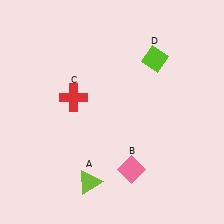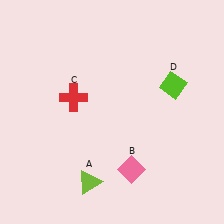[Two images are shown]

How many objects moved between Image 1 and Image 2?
1 object moved between the two images.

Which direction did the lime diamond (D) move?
The lime diamond (D) moved down.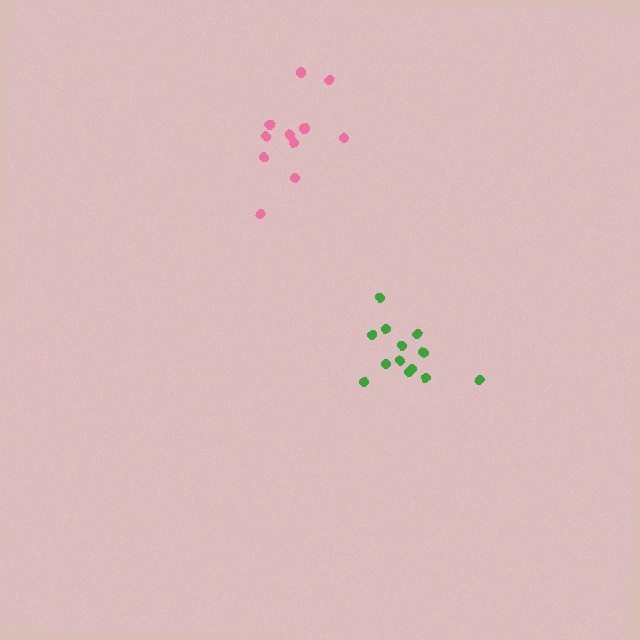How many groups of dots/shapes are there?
There are 2 groups.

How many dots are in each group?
Group 1: 13 dots, Group 2: 11 dots (24 total).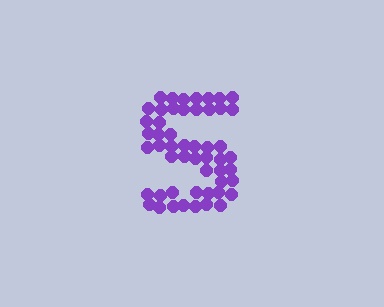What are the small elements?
The small elements are circles.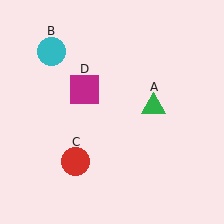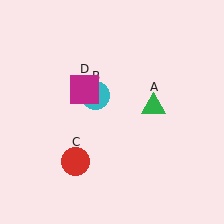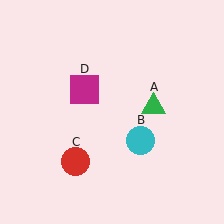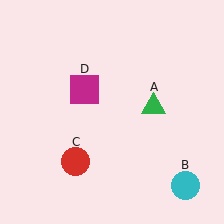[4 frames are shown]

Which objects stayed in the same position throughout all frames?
Green triangle (object A) and red circle (object C) and magenta square (object D) remained stationary.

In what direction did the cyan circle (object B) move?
The cyan circle (object B) moved down and to the right.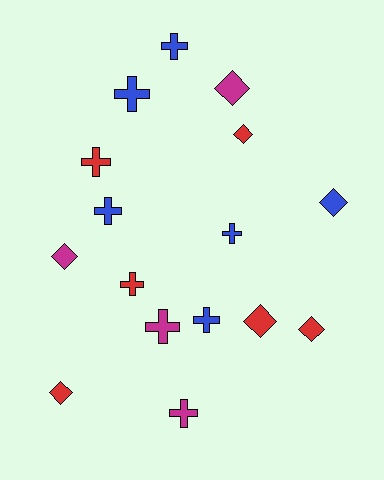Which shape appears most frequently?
Cross, with 9 objects.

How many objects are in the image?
There are 16 objects.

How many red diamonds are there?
There are 4 red diamonds.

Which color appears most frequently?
Red, with 6 objects.